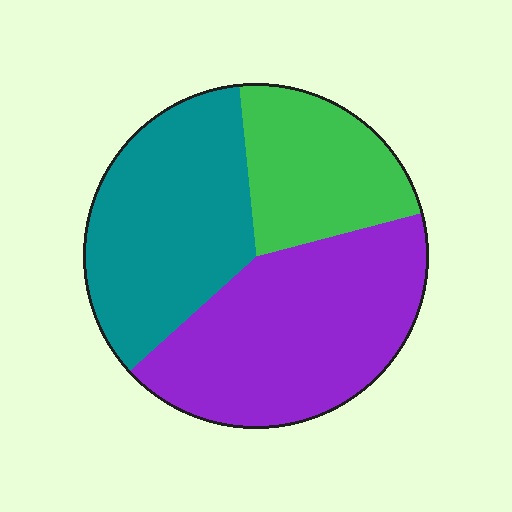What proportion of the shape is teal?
Teal takes up about one third (1/3) of the shape.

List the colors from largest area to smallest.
From largest to smallest: purple, teal, green.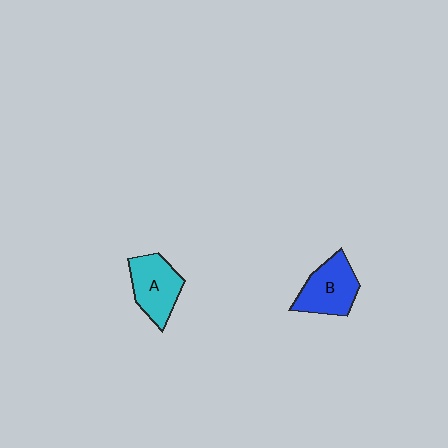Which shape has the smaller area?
Shape A (cyan).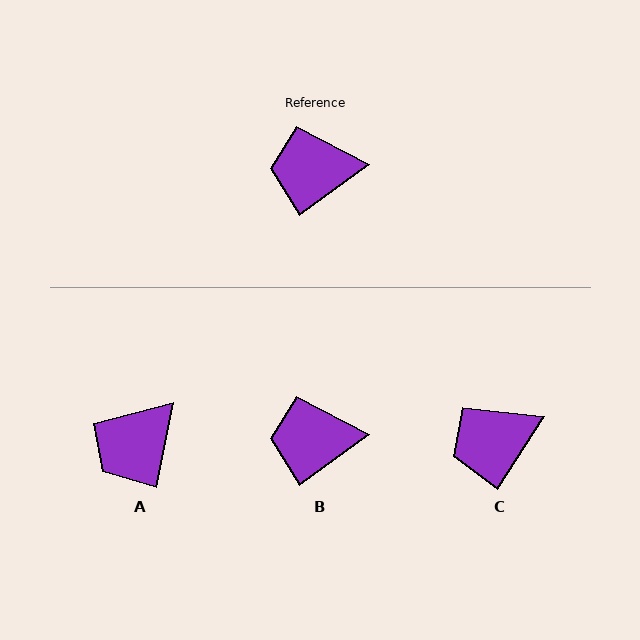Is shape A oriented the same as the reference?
No, it is off by about 42 degrees.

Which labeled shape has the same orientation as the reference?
B.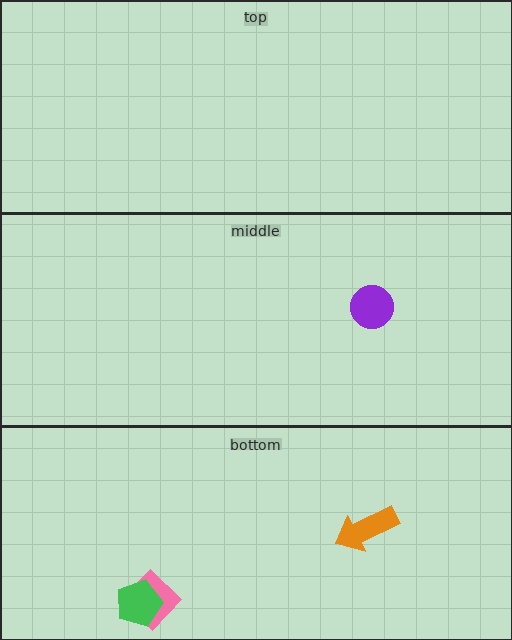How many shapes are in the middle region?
1.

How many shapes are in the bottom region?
3.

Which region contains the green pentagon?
The bottom region.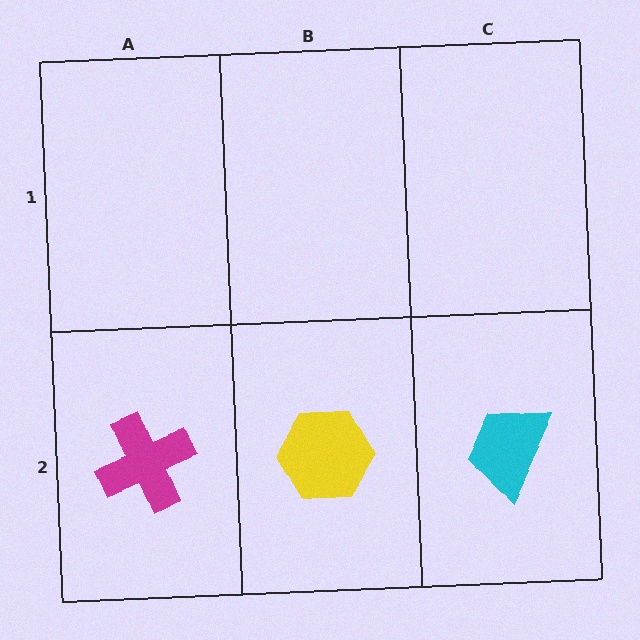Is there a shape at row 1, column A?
No, that cell is empty.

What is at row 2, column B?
A yellow hexagon.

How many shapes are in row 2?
3 shapes.